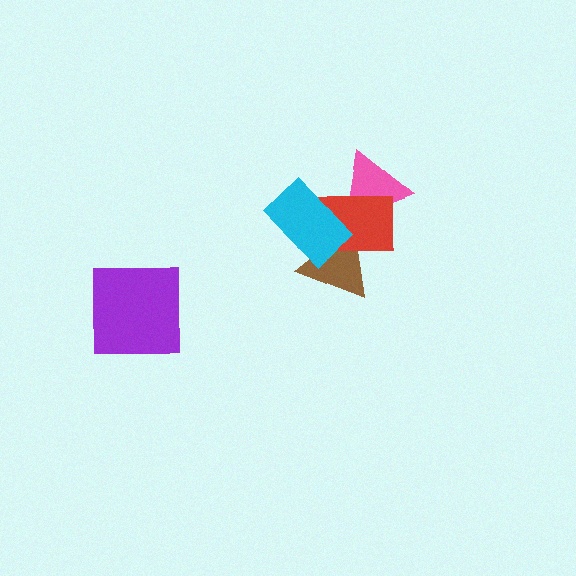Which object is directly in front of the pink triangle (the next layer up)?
The red rectangle is directly in front of the pink triangle.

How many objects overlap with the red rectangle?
3 objects overlap with the red rectangle.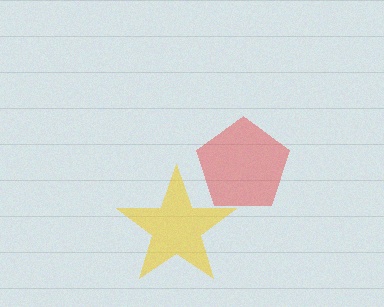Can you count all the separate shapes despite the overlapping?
Yes, there are 2 separate shapes.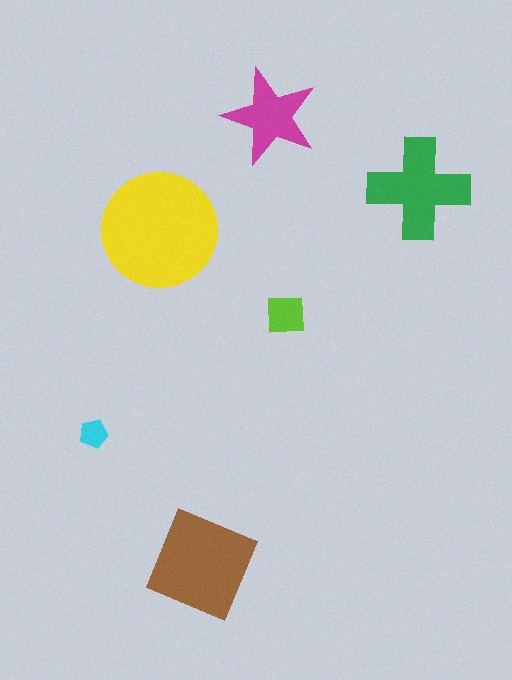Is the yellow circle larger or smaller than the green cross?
Larger.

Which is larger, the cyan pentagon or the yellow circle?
The yellow circle.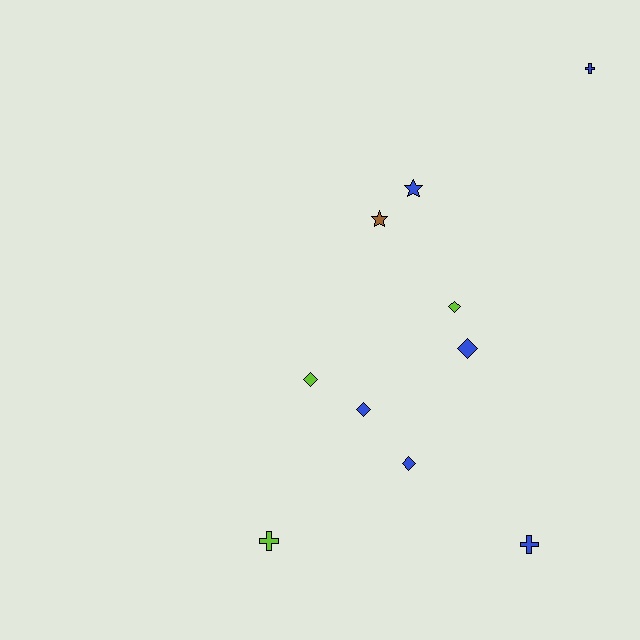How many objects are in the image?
There are 10 objects.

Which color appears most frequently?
Blue, with 6 objects.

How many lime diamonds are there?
There are 2 lime diamonds.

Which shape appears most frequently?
Diamond, with 5 objects.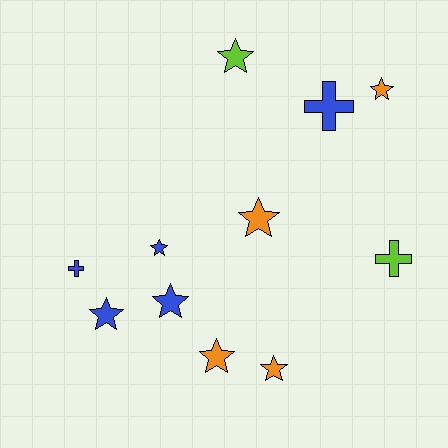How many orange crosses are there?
There are no orange crosses.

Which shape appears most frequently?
Star, with 8 objects.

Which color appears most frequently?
Blue, with 5 objects.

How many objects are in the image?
There are 11 objects.